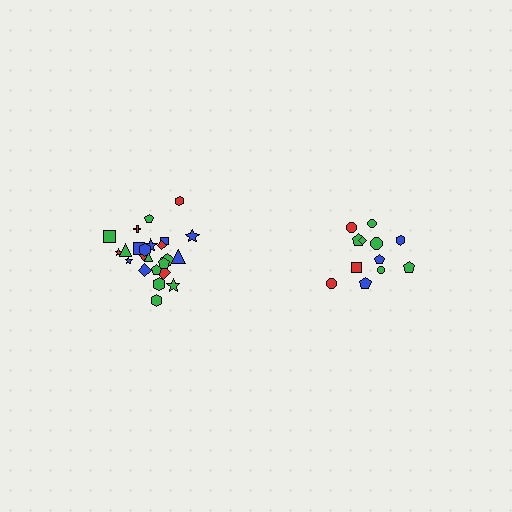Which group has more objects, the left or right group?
The left group.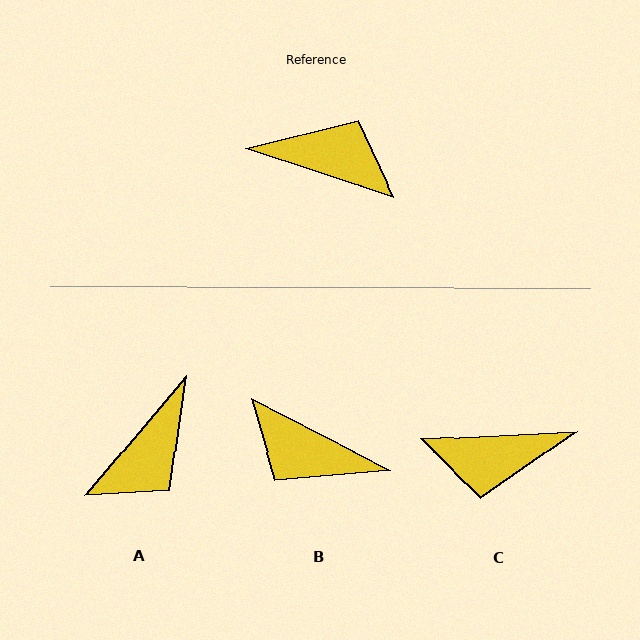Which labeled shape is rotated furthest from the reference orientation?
B, about 171 degrees away.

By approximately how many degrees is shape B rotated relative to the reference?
Approximately 171 degrees counter-clockwise.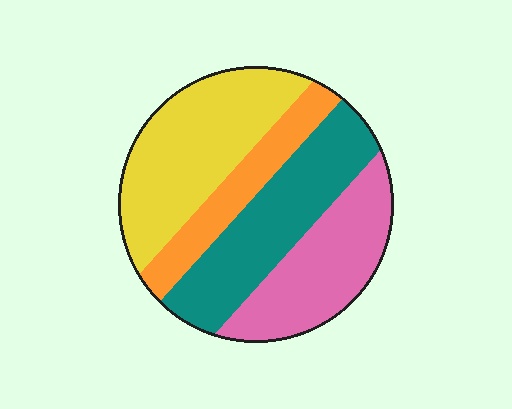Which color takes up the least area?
Orange, at roughly 15%.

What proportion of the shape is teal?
Teal covers 28% of the shape.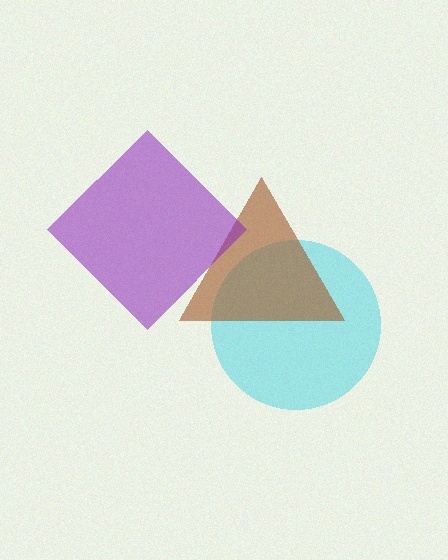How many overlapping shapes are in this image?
There are 3 overlapping shapes in the image.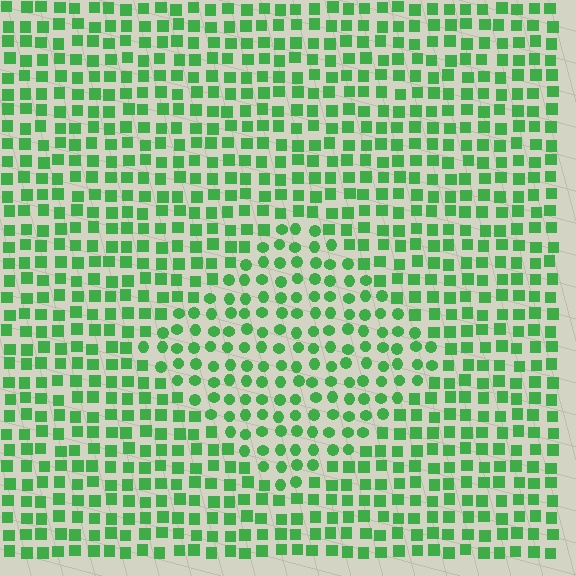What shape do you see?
I see a diamond.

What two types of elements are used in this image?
The image uses circles inside the diamond region and squares outside it.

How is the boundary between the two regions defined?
The boundary is defined by a change in element shape: circles inside vs. squares outside. All elements share the same color and spacing.